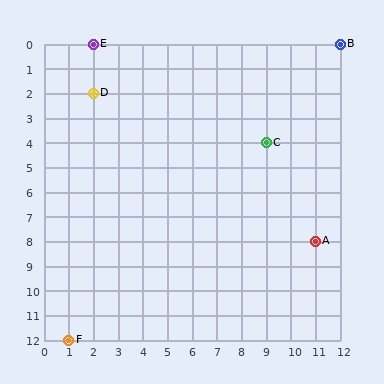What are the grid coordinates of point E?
Point E is at grid coordinates (2, 0).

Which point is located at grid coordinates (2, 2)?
Point D is at (2, 2).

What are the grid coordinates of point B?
Point B is at grid coordinates (12, 0).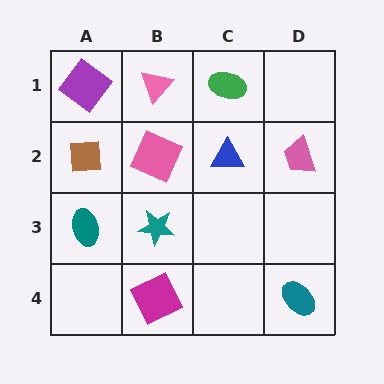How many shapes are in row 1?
3 shapes.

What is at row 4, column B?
A magenta square.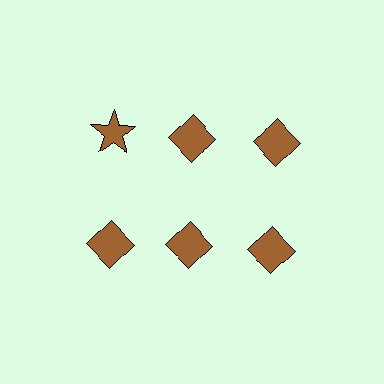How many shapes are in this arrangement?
There are 6 shapes arranged in a grid pattern.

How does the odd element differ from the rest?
It has a different shape: star instead of diamond.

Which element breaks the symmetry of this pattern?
The brown star in the top row, leftmost column breaks the symmetry. All other shapes are brown diamonds.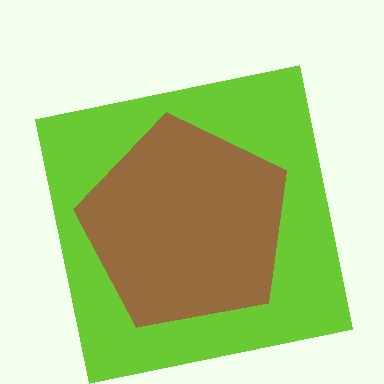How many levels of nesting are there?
2.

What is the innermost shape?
The brown pentagon.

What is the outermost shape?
The lime square.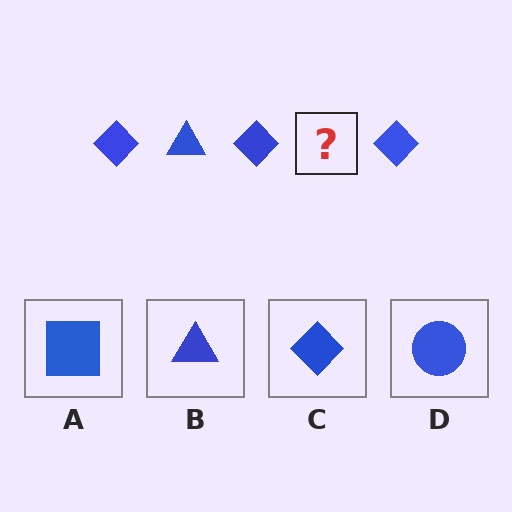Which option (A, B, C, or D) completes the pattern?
B.